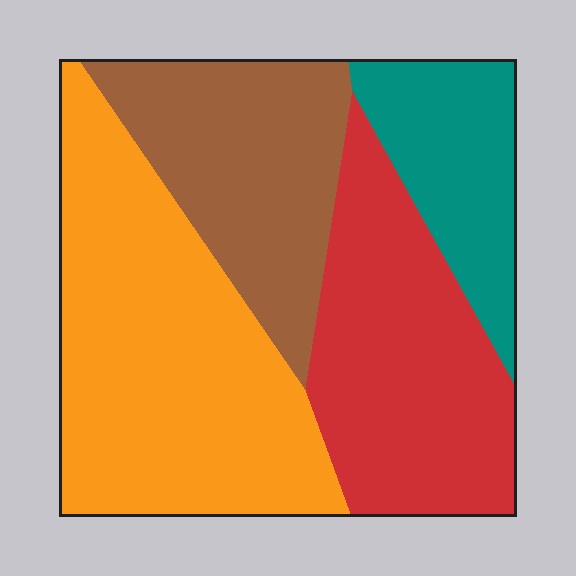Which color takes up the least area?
Teal, at roughly 15%.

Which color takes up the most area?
Orange, at roughly 35%.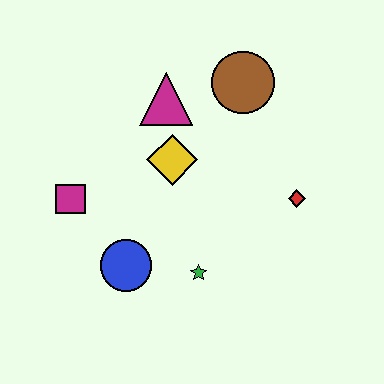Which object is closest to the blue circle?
The green star is closest to the blue circle.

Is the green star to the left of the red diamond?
Yes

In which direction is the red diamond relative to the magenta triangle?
The red diamond is to the right of the magenta triangle.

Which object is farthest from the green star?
The brown circle is farthest from the green star.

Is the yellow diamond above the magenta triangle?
No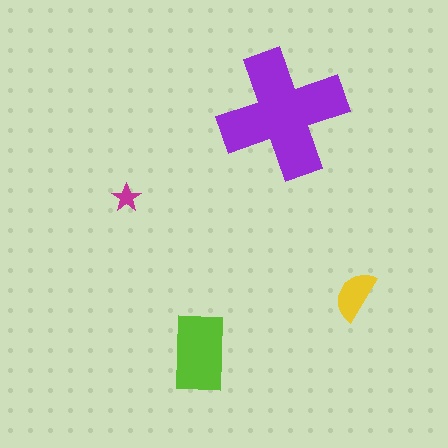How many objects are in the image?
There are 4 objects in the image.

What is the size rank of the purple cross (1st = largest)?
1st.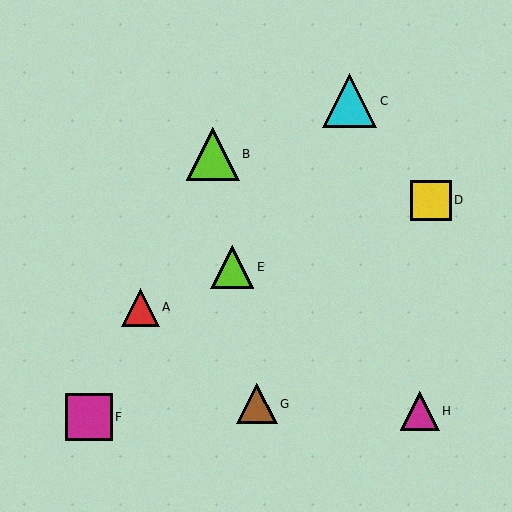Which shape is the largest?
The cyan triangle (labeled C) is the largest.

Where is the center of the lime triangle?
The center of the lime triangle is at (232, 267).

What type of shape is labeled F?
Shape F is a magenta square.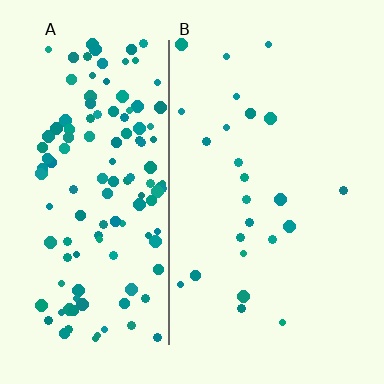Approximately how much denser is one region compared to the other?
Approximately 5.5× — region A over region B.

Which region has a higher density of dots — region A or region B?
A (the left).